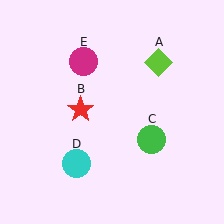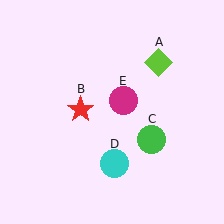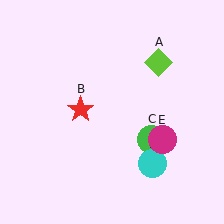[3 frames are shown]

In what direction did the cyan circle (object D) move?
The cyan circle (object D) moved right.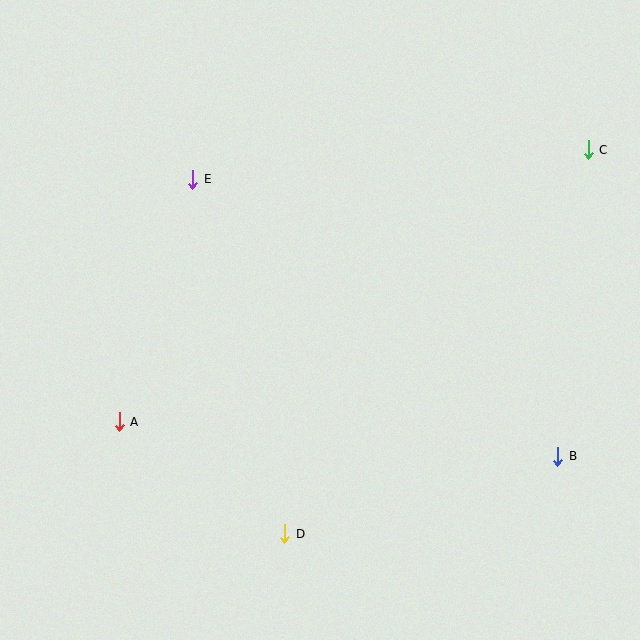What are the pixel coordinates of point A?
Point A is at (119, 422).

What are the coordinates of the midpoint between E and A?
The midpoint between E and A is at (156, 300).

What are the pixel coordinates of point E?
Point E is at (193, 179).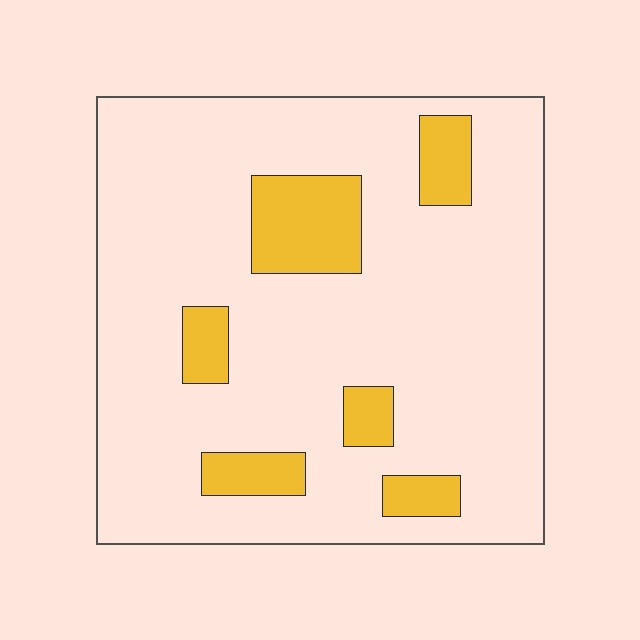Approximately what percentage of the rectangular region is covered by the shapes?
Approximately 15%.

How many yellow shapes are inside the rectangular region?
6.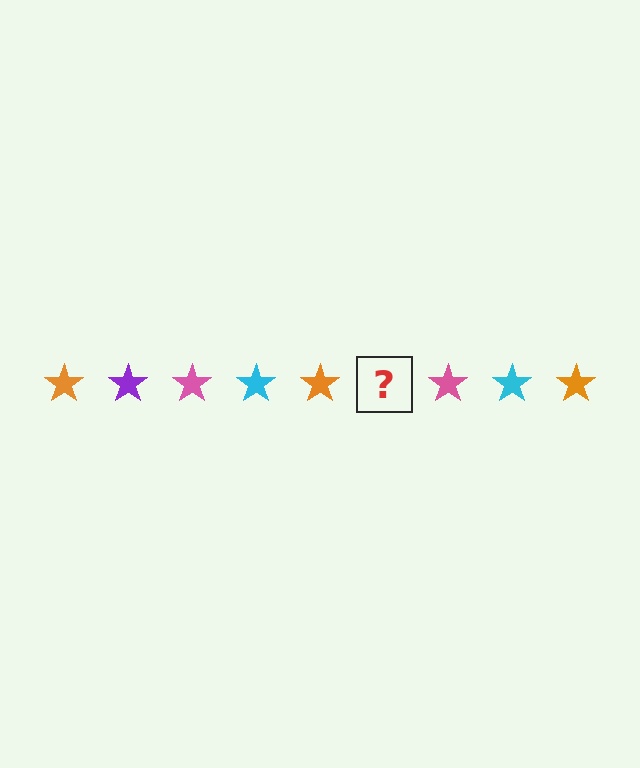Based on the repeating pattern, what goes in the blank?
The blank should be a purple star.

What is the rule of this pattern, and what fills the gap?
The rule is that the pattern cycles through orange, purple, pink, cyan stars. The gap should be filled with a purple star.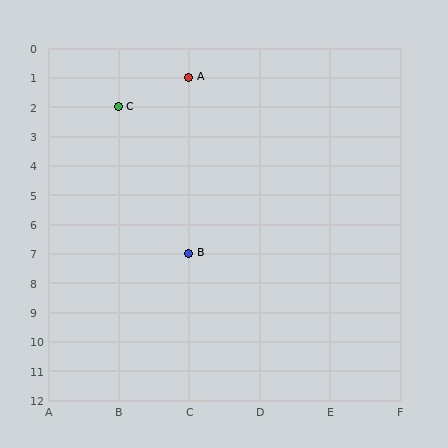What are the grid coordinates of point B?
Point B is at grid coordinates (C, 7).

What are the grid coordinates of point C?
Point C is at grid coordinates (B, 2).